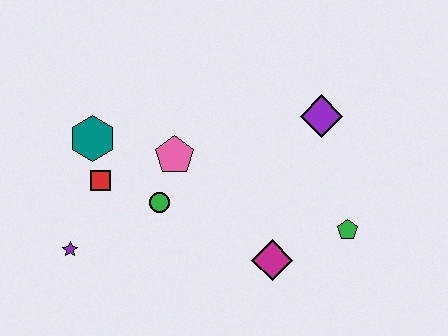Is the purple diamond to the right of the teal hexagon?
Yes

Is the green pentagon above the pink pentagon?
No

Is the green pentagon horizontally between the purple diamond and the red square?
No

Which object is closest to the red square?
The teal hexagon is closest to the red square.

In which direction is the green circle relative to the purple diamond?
The green circle is to the left of the purple diamond.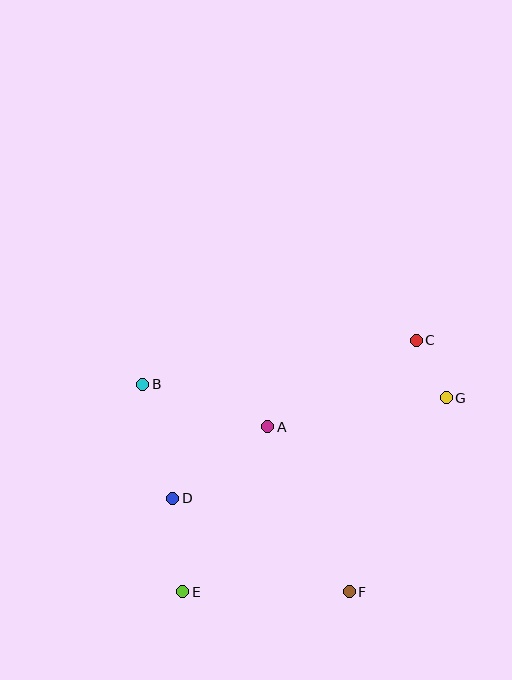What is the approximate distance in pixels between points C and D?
The distance between C and D is approximately 290 pixels.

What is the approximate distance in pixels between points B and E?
The distance between B and E is approximately 211 pixels.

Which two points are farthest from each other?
Points C and E are farthest from each other.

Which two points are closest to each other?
Points C and G are closest to each other.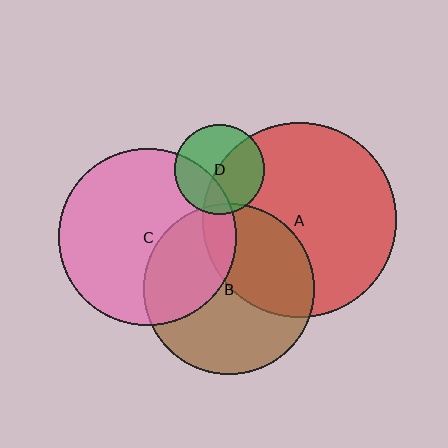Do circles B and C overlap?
Yes.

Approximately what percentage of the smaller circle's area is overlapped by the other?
Approximately 35%.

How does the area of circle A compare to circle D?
Approximately 4.7 times.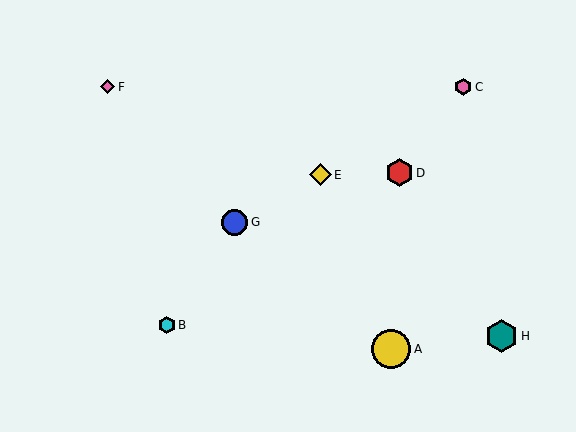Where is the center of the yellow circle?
The center of the yellow circle is at (391, 349).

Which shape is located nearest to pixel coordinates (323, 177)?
The yellow diamond (labeled E) at (320, 175) is nearest to that location.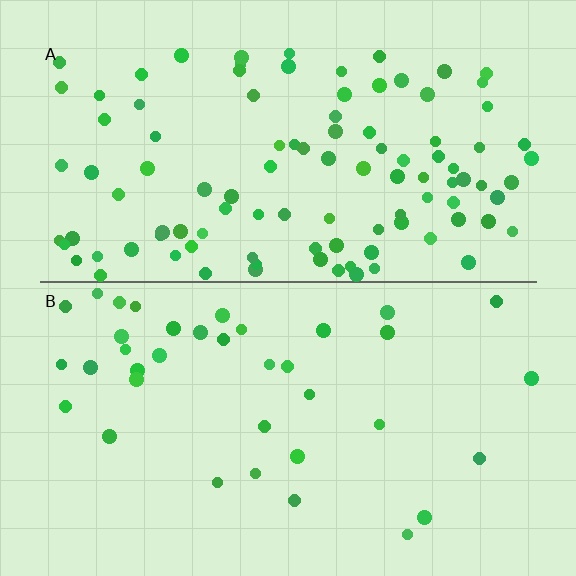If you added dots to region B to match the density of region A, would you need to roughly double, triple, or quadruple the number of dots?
Approximately triple.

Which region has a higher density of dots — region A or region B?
A (the top).